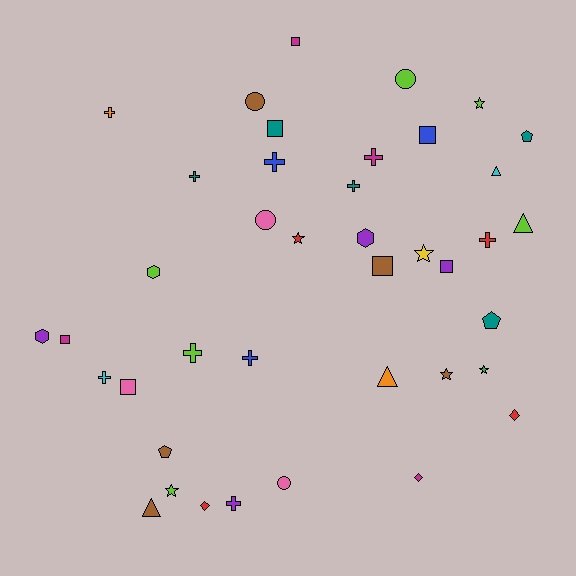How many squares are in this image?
There are 7 squares.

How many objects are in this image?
There are 40 objects.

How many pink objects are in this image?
There are 3 pink objects.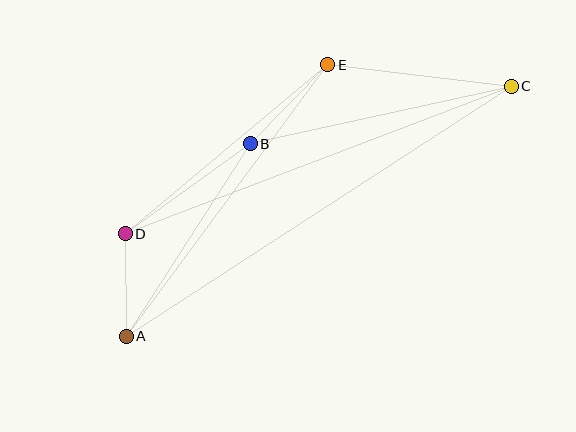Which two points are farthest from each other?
Points A and C are farthest from each other.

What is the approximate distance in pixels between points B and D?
The distance between B and D is approximately 154 pixels.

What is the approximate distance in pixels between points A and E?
The distance between A and E is approximately 338 pixels.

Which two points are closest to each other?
Points A and D are closest to each other.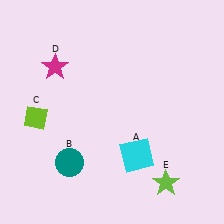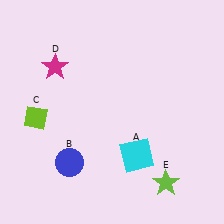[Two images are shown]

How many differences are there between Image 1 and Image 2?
There is 1 difference between the two images.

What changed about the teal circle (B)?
In Image 1, B is teal. In Image 2, it changed to blue.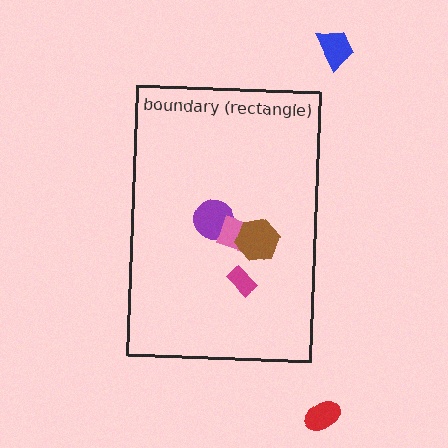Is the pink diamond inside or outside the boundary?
Inside.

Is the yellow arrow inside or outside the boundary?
Inside.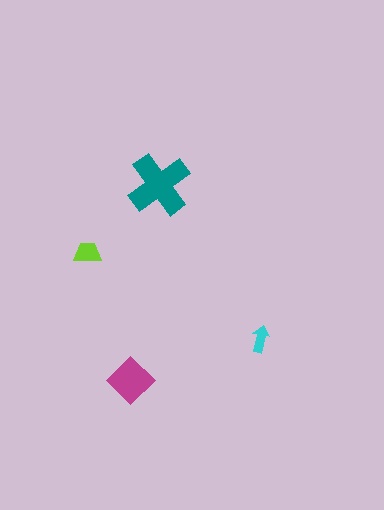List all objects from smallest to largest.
The cyan arrow, the lime trapezoid, the magenta diamond, the teal cross.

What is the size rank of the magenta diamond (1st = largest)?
2nd.